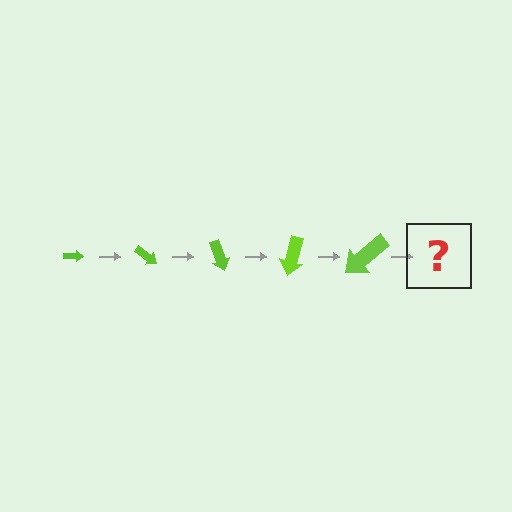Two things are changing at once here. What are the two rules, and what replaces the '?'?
The two rules are that the arrow grows larger each step and it rotates 35 degrees each step. The '?' should be an arrow, larger than the previous one and rotated 175 degrees from the start.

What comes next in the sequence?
The next element should be an arrow, larger than the previous one and rotated 175 degrees from the start.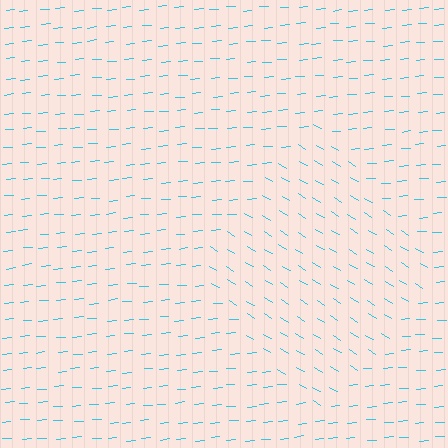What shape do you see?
I see a diamond.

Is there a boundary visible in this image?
Yes, there is a texture boundary formed by a change in line orientation.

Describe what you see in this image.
The image is filled with small cyan line segments. A diamond region in the image has lines oriented differently from the surrounding lines, creating a visible texture boundary.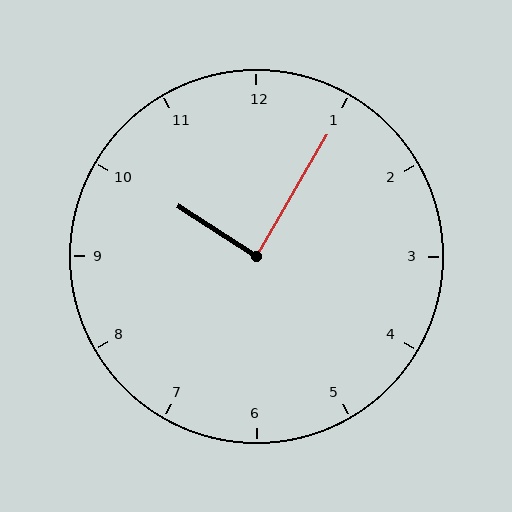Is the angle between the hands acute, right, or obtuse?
It is right.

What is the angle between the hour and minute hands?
Approximately 88 degrees.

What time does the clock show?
10:05.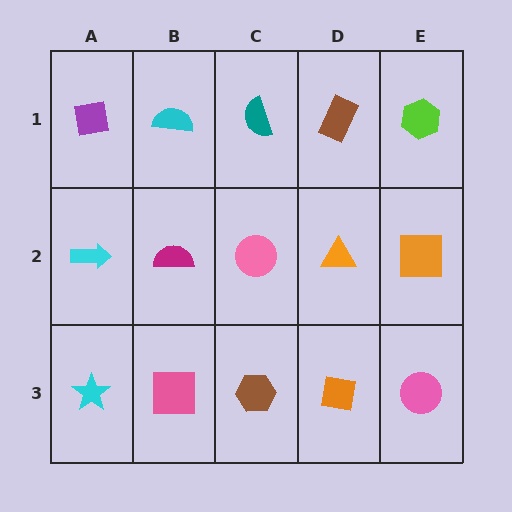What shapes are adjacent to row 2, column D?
A brown rectangle (row 1, column D), an orange square (row 3, column D), a pink circle (row 2, column C), an orange square (row 2, column E).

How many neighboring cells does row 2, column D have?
4.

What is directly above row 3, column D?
An orange triangle.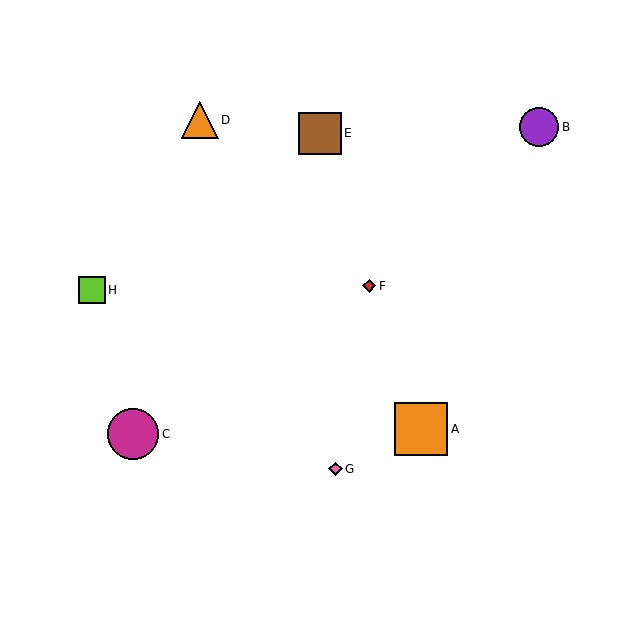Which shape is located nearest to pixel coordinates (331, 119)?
The brown square (labeled E) at (320, 133) is nearest to that location.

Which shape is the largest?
The orange square (labeled A) is the largest.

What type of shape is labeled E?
Shape E is a brown square.